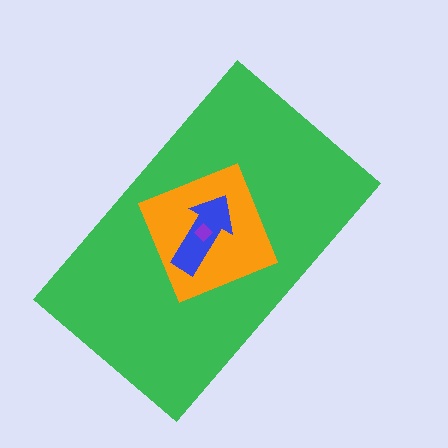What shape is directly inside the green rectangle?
The orange square.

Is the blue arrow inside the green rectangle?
Yes.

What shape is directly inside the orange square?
The blue arrow.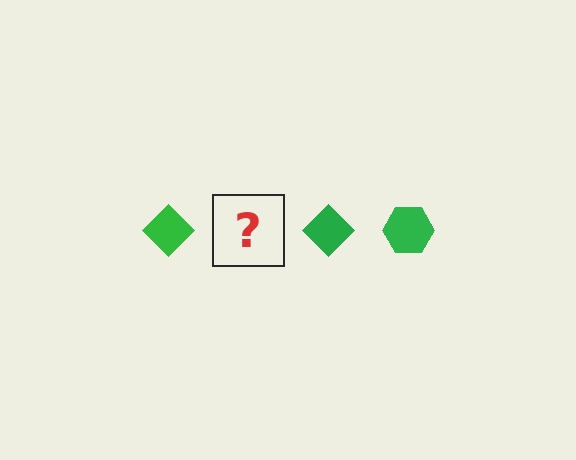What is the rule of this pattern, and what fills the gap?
The rule is that the pattern cycles through diamond, hexagon shapes in green. The gap should be filled with a green hexagon.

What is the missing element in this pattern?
The missing element is a green hexagon.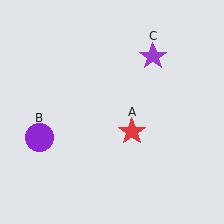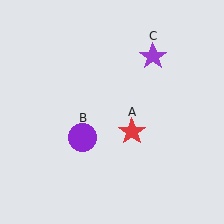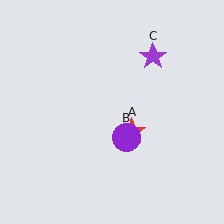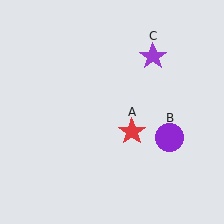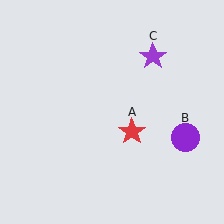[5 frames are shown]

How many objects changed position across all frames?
1 object changed position: purple circle (object B).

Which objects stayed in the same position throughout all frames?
Red star (object A) and purple star (object C) remained stationary.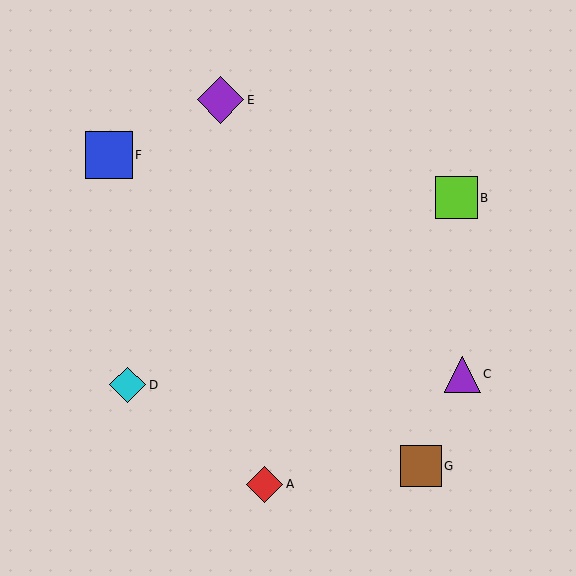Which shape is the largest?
The blue square (labeled F) is the largest.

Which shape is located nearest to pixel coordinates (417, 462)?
The brown square (labeled G) at (421, 466) is nearest to that location.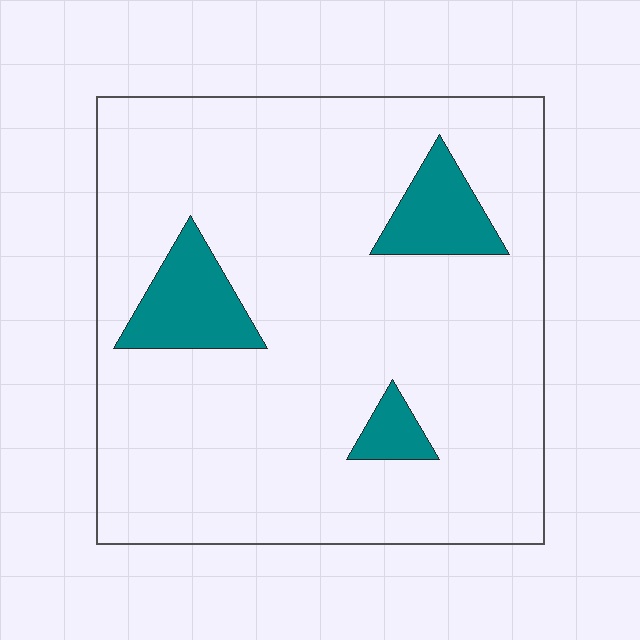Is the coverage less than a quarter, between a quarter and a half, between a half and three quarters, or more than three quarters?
Less than a quarter.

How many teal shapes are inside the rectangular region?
3.